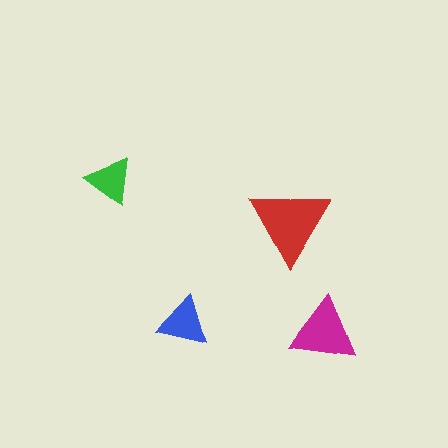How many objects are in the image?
There are 4 objects in the image.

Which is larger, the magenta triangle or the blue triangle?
The magenta one.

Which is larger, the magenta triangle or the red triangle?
The red one.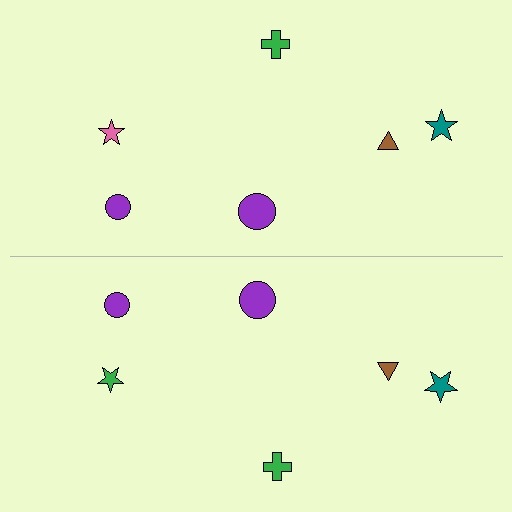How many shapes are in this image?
There are 12 shapes in this image.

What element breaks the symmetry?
The green star on the bottom side breaks the symmetry — its mirror counterpart is pink.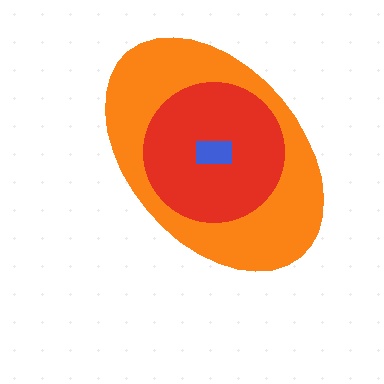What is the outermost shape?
The orange ellipse.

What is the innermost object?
The blue rectangle.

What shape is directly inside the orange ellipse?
The red circle.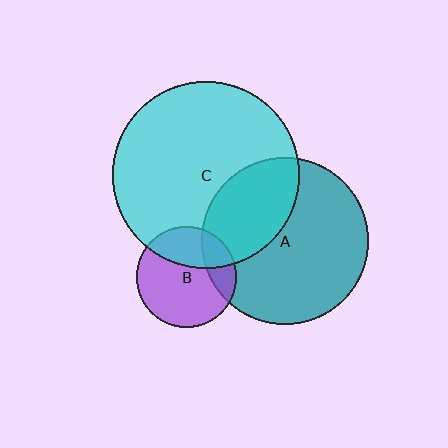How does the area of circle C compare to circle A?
Approximately 1.3 times.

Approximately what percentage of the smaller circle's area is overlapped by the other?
Approximately 35%.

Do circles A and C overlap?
Yes.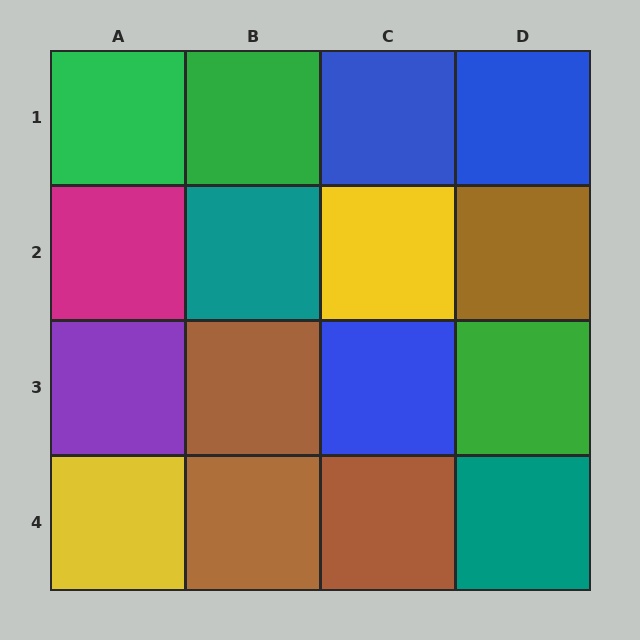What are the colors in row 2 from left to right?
Magenta, teal, yellow, brown.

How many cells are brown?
4 cells are brown.